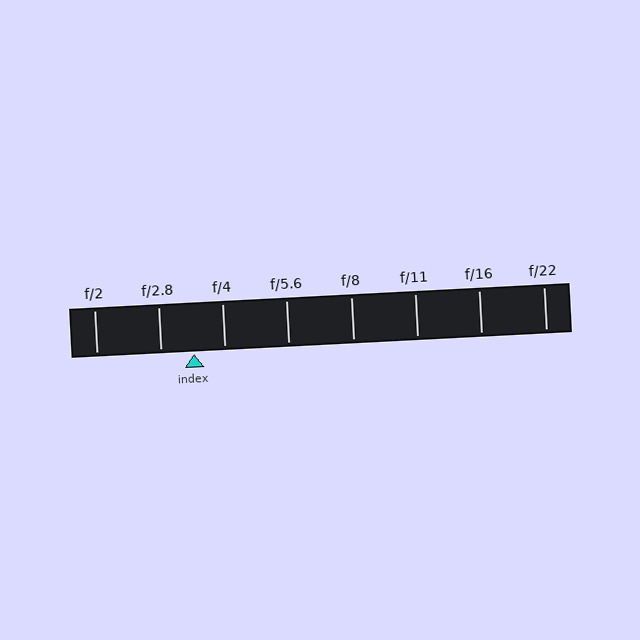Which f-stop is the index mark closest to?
The index mark is closest to f/4.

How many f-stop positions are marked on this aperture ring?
There are 8 f-stop positions marked.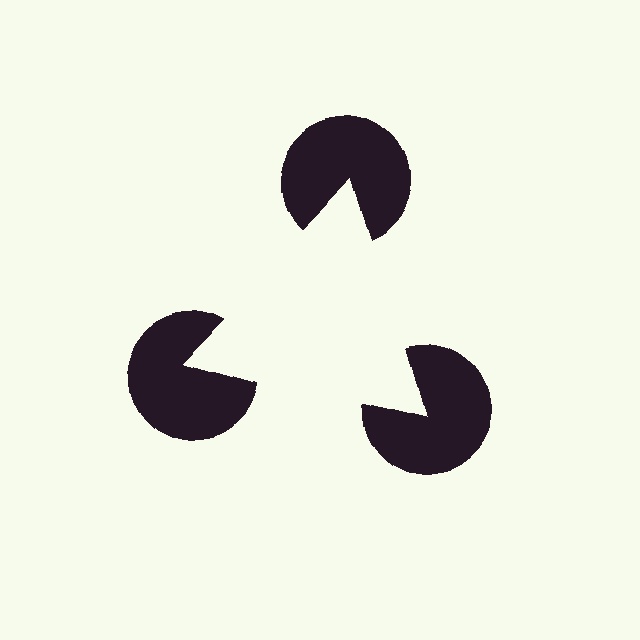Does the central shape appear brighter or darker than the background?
It typically appears slightly brighter than the background, even though no actual brightness change is drawn.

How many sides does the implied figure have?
3 sides.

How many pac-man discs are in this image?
There are 3 — one at each vertex of the illusory triangle.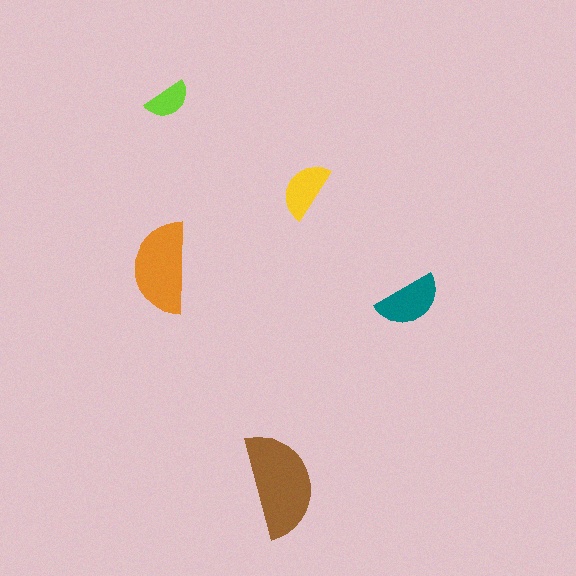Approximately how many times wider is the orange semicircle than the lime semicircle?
About 2 times wider.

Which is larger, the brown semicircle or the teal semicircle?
The brown one.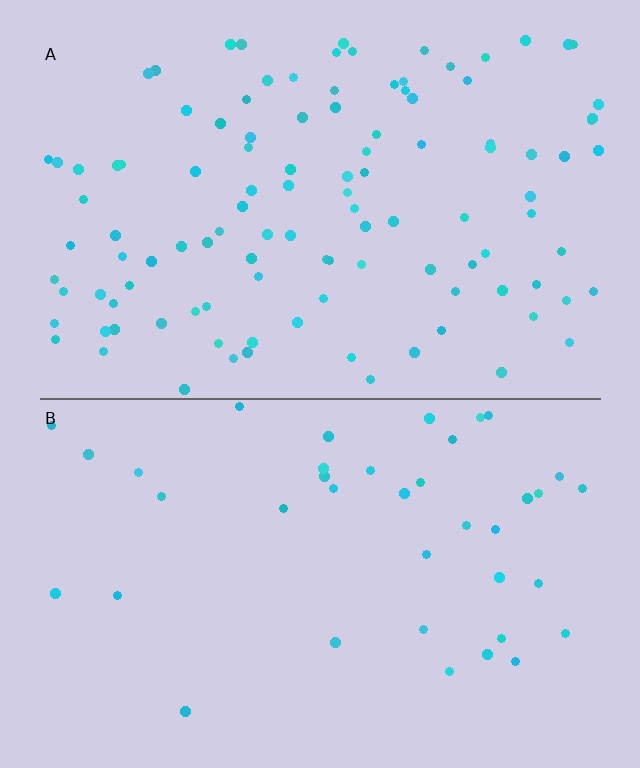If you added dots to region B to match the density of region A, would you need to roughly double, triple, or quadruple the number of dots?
Approximately triple.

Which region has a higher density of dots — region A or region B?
A (the top).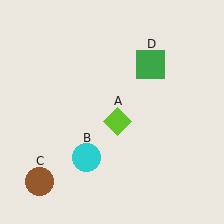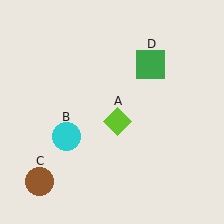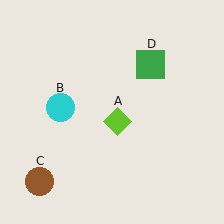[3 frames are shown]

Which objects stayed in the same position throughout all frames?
Lime diamond (object A) and brown circle (object C) and green square (object D) remained stationary.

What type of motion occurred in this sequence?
The cyan circle (object B) rotated clockwise around the center of the scene.